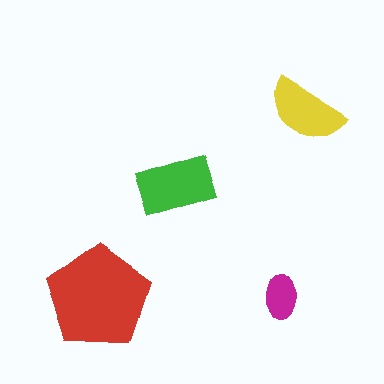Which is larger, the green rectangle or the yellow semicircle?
The green rectangle.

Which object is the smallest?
The magenta ellipse.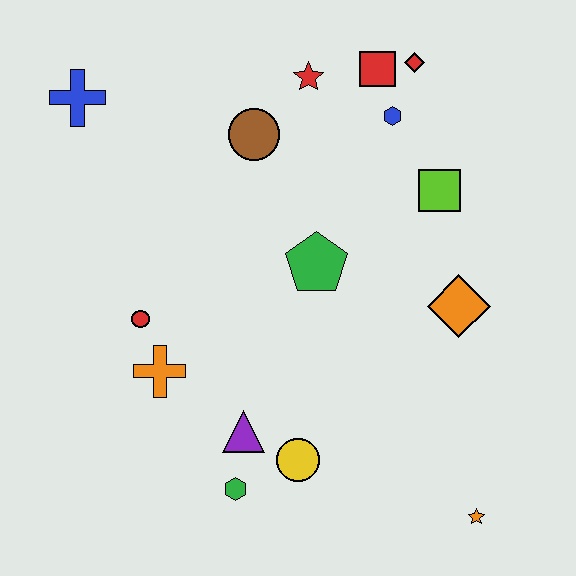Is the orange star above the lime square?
No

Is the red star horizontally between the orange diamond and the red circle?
Yes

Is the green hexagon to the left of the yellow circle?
Yes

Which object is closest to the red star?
The red square is closest to the red star.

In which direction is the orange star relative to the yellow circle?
The orange star is to the right of the yellow circle.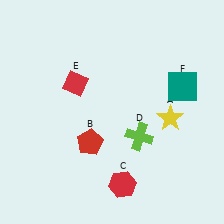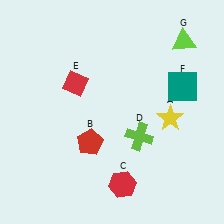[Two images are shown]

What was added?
A lime triangle (G) was added in Image 2.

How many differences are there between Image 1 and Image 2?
There is 1 difference between the two images.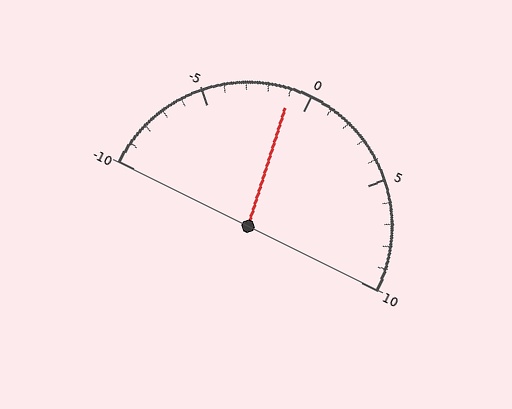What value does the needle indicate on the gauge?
The needle indicates approximately -1.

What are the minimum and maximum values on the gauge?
The gauge ranges from -10 to 10.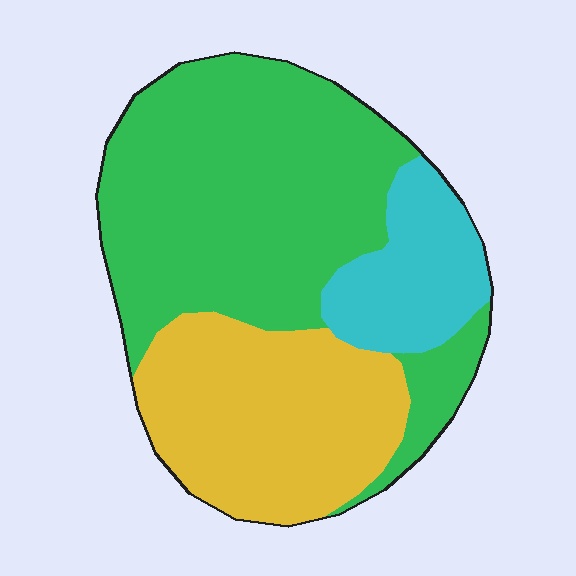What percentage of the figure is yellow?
Yellow covers 31% of the figure.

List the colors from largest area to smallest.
From largest to smallest: green, yellow, cyan.